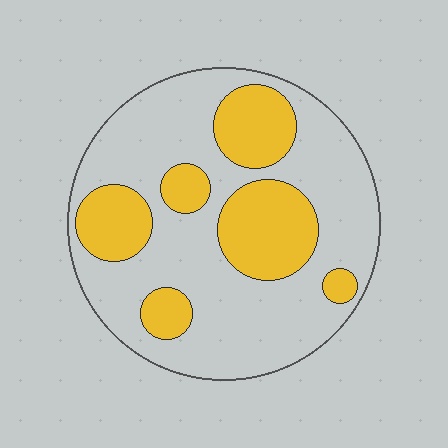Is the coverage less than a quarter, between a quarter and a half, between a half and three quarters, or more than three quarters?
Between a quarter and a half.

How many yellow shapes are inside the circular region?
6.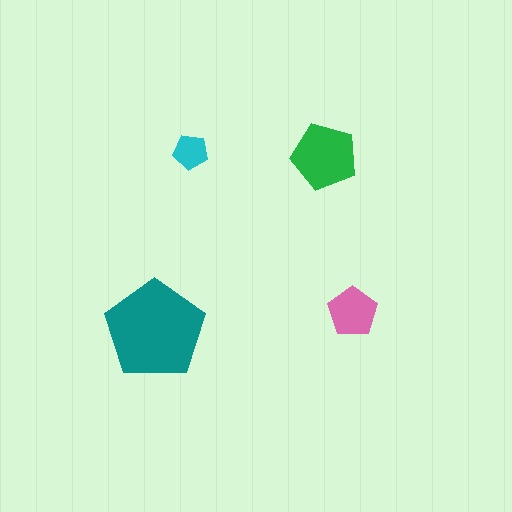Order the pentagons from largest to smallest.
the teal one, the green one, the pink one, the cyan one.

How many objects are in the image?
There are 4 objects in the image.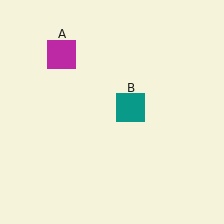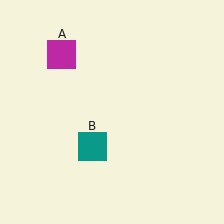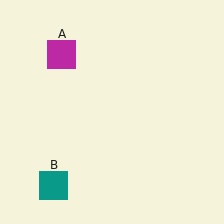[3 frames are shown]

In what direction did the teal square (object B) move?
The teal square (object B) moved down and to the left.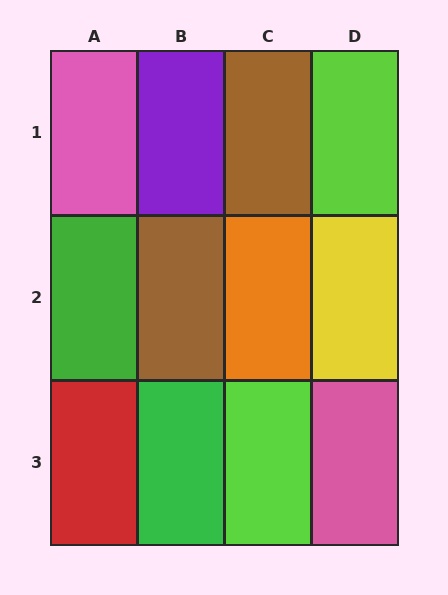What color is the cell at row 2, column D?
Yellow.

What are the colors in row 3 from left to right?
Red, green, lime, pink.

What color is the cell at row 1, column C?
Brown.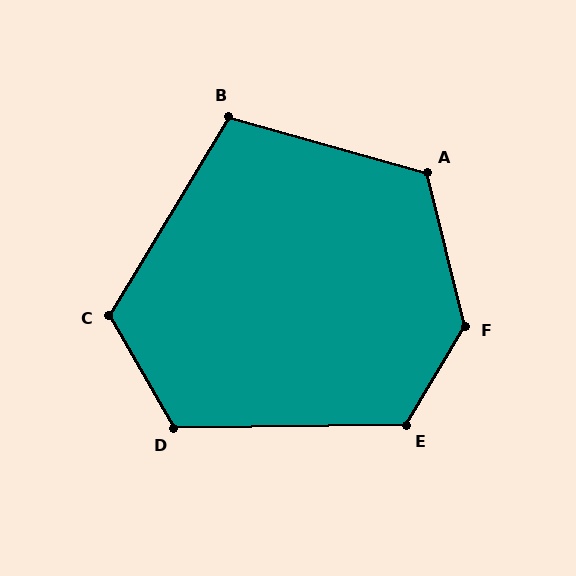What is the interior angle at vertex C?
Approximately 119 degrees (obtuse).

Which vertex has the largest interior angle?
F, at approximately 135 degrees.